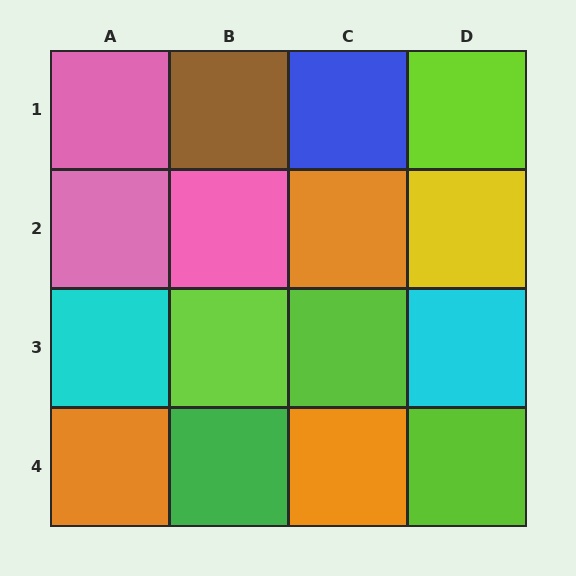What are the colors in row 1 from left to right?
Pink, brown, blue, lime.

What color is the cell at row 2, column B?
Pink.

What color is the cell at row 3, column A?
Cyan.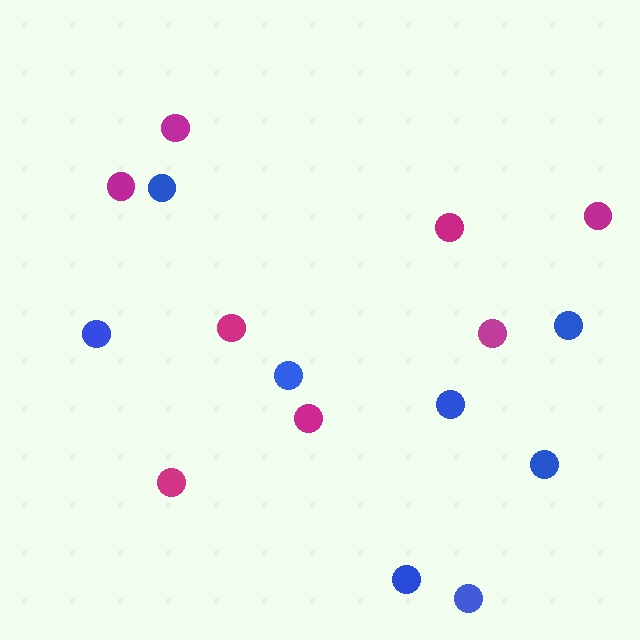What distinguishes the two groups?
There are 2 groups: one group of blue circles (8) and one group of magenta circles (8).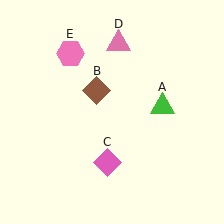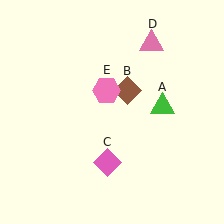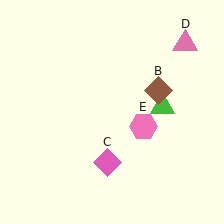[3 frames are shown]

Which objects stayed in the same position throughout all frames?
Green triangle (object A) and pink diamond (object C) remained stationary.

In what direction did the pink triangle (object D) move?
The pink triangle (object D) moved right.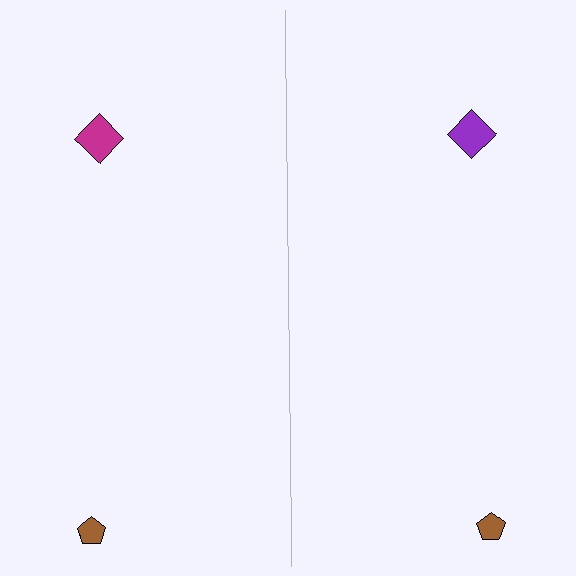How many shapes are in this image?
There are 4 shapes in this image.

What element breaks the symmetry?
The purple diamond on the right side breaks the symmetry — its mirror counterpart is magenta.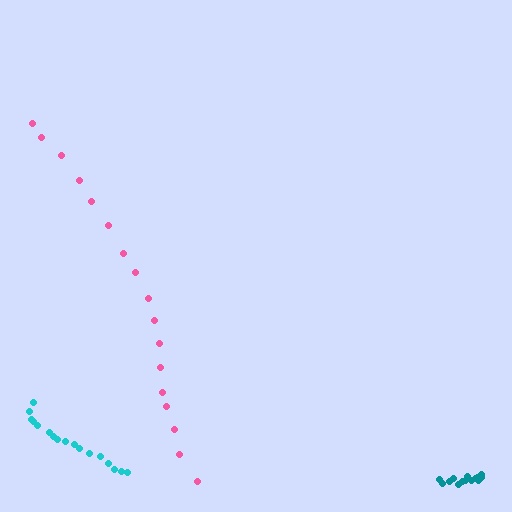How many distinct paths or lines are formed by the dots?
There are 3 distinct paths.